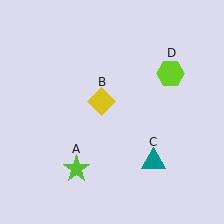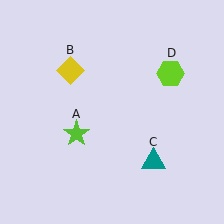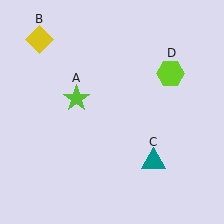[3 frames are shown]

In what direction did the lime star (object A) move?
The lime star (object A) moved up.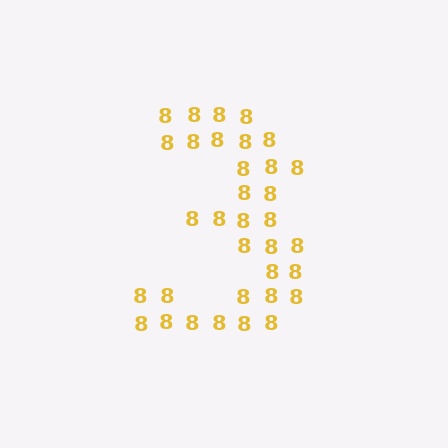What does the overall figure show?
The overall figure shows the digit 3.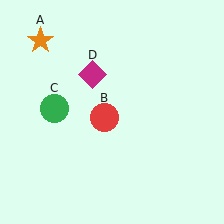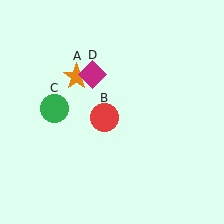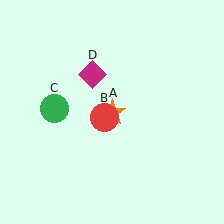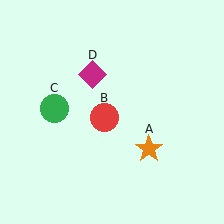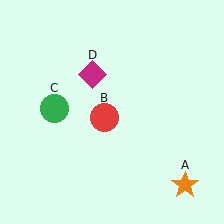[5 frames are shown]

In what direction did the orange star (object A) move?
The orange star (object A) moved down and to the right.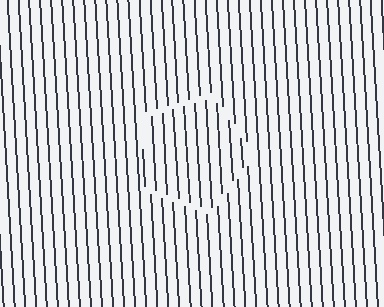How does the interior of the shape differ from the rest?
The interior of the shape contains the same grating, shifted by half a period — the contour is defined by the phase discontinuity where line-ends from the inner and outer gratings abut.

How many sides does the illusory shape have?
5 sides — the line-ends trace a pentagon.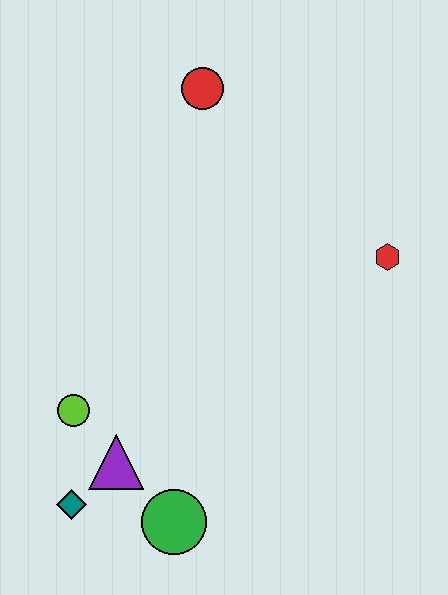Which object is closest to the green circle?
The purple triangle is closest to the green circle.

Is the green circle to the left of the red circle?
Yes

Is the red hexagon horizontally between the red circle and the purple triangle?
No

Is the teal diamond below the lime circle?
Yes